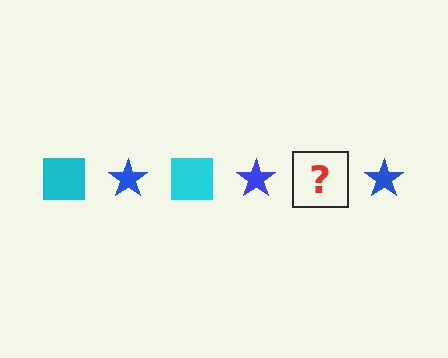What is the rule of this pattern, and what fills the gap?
The rule is that the pattern alternates between cyan square and blue star. The gap should be filled with a cyan square.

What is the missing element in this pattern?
The missing element is a cyan square.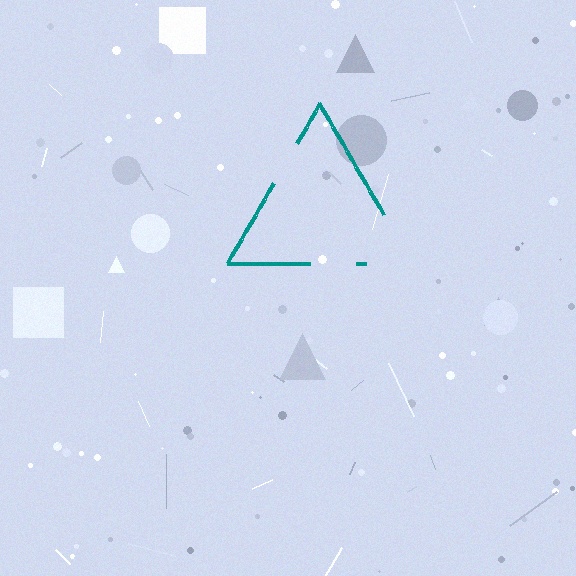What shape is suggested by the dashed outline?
The dashed outline suggests a triangle.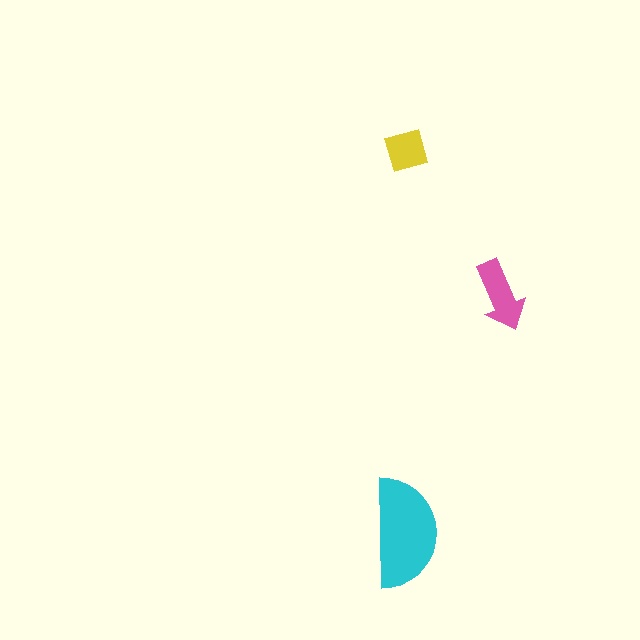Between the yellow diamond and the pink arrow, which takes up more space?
The pink arrow.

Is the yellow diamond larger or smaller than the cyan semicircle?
Smaller.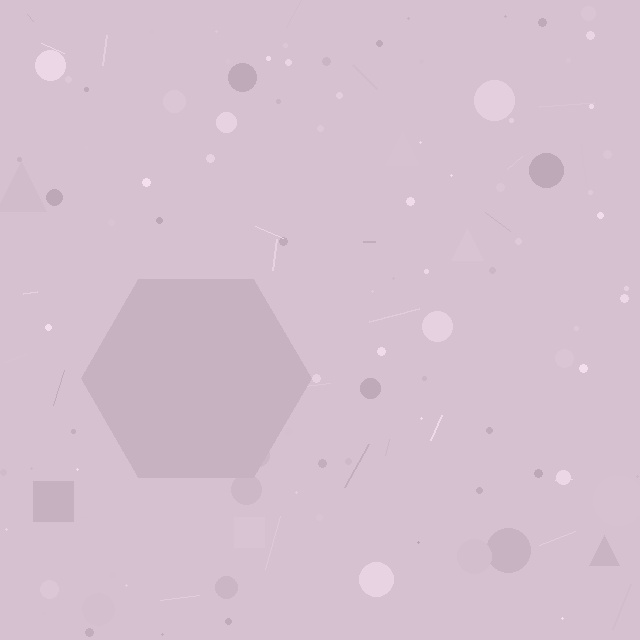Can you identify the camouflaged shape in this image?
The camouflaged shape is a hexagon.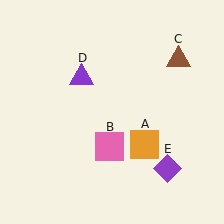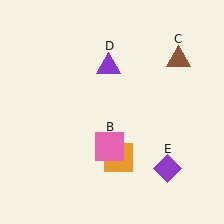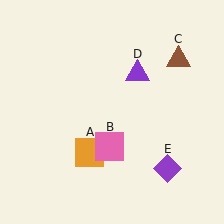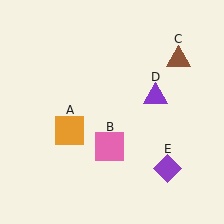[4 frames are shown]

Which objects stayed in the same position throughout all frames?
Pink square (object B) and brown triangle (object C) and purple diamond (object E) remained stationary.